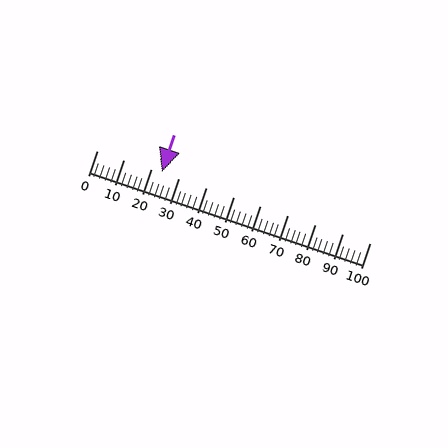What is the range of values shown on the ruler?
The ruler shows values from 0 to 100.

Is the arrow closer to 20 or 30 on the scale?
The arrow is closer to 20.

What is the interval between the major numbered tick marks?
The major tick marks are spaced 10 units apart.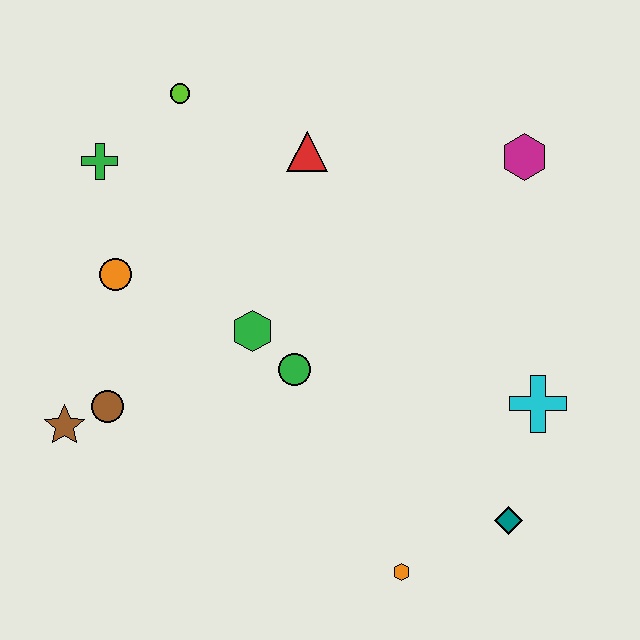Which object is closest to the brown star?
The brown circle is closest to the brown star.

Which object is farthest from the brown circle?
The magenta hexagon is farthest from the brown circle.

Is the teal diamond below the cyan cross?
Yes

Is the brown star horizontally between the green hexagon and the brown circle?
No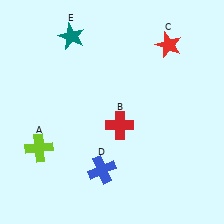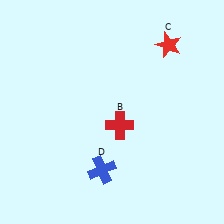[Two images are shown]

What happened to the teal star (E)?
The teal star (E) was removed in Image 2. It was in the top-left area of Image 1.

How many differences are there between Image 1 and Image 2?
There are 2 differences between the two images.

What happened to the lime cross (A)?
The lime cross (A) was removed in Image 2. It was in the bottom-left area of Image 1.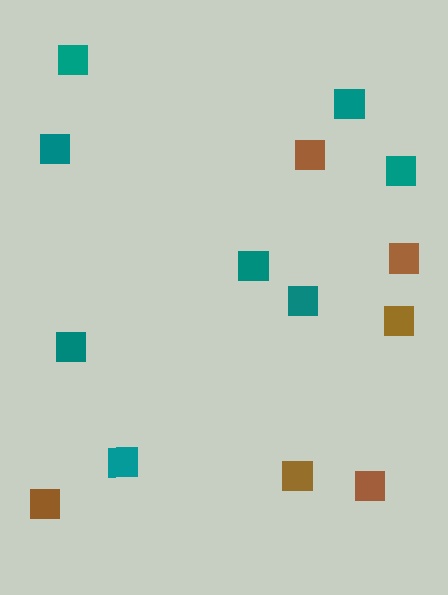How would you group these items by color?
There are 2 groups: one group of teal squares (8) and one group of brown squares (6).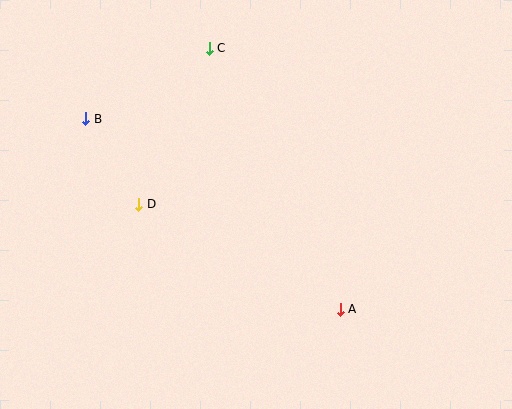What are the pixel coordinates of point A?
Point A is at (340, 309).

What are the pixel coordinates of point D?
Point D is at (139, 204).